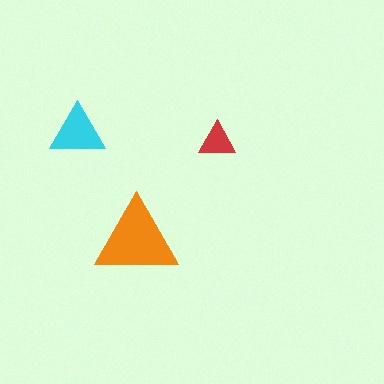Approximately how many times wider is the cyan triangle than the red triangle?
About 1.5 times wider.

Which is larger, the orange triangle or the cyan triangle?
The orange one.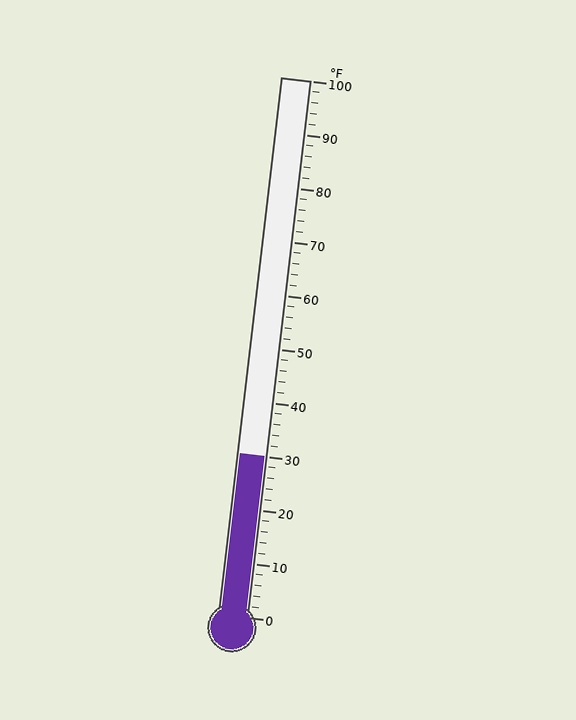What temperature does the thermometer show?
The thermometer shows approximately 30°F.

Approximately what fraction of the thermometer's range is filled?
The thermometer is filled to approximately 30% of its range.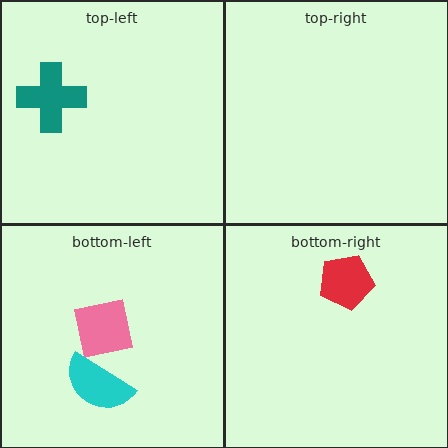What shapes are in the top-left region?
The teal cross.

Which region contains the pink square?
The bottom-left region.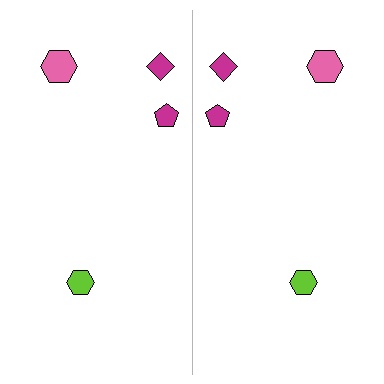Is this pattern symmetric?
Yes, this pattern has bilateral (reflection) symmetry.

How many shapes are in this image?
There are 8 shapes in this image.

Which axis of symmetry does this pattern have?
The pattern has a vertical axis of symmetry running through the center of the image.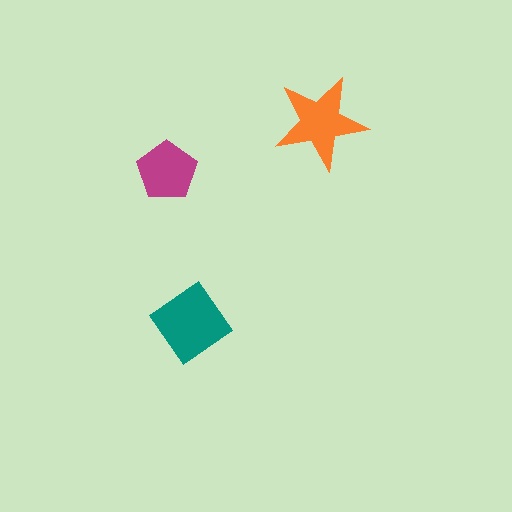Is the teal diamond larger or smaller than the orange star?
Larger.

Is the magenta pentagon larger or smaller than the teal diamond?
Smaller.